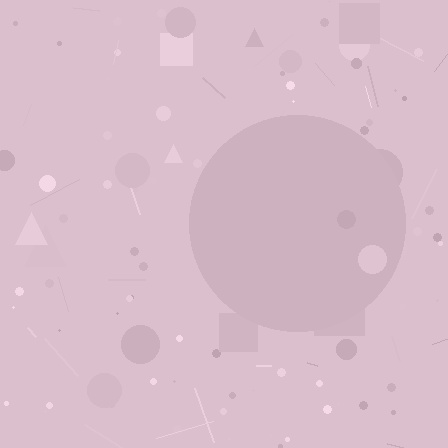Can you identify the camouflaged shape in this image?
The camouflaged shape is a circle.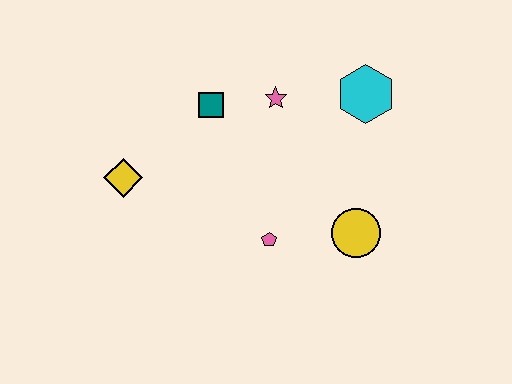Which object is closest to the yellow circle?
The pink pentagon is closest to the yellow circle.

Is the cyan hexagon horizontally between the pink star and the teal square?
No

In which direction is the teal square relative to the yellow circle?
The teal square is to the left of the yellow circle.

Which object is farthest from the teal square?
The yellow circle is farthest from the teal square.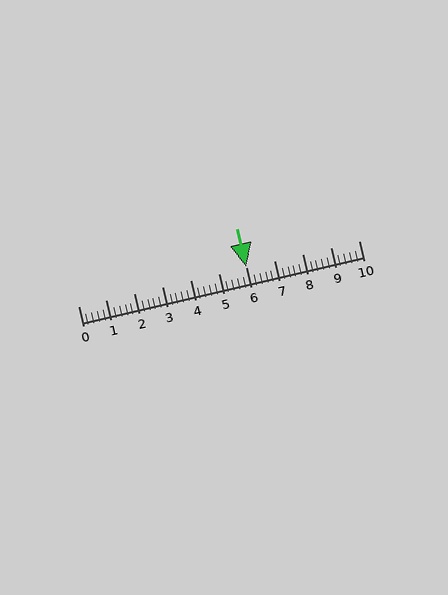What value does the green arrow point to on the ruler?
The green arrow points to approximately 6.0.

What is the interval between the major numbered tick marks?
The major tick marks are spaced 1 units apart.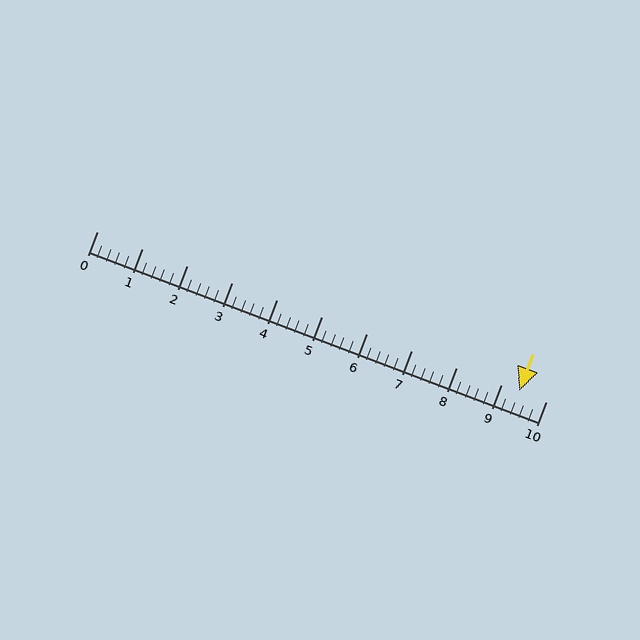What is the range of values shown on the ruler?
The ruler shows values from 0 to 10.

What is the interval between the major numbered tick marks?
The major tick marks are spaced 1 units apart.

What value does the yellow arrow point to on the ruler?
The yellow arrow points to approximately 9.4.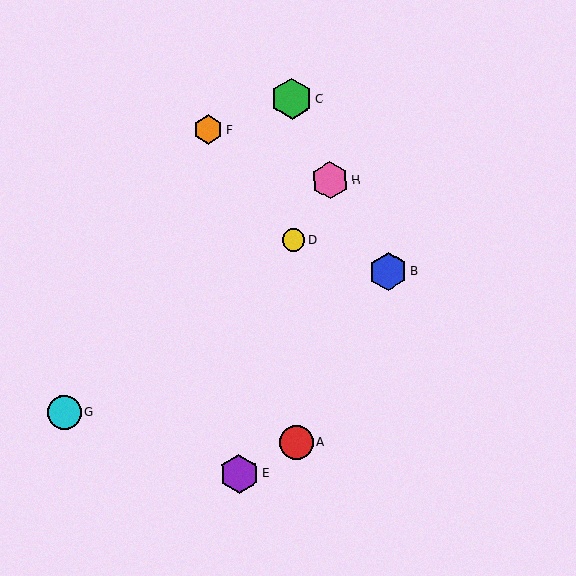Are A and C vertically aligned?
Yes, both are at x≈297.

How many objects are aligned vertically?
3 objects (A, C, D) are aligned vertically.